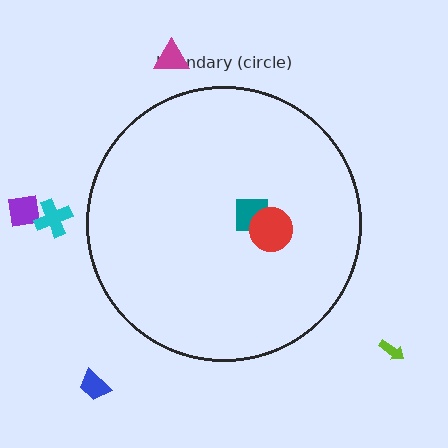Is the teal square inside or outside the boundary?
Inside.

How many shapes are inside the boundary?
2 inside, 5 outside.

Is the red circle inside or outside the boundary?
Inside.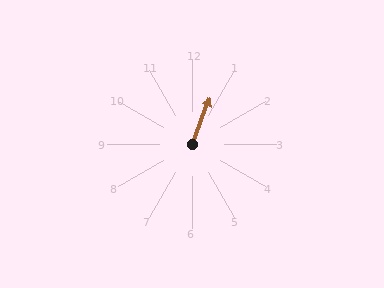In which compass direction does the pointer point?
North.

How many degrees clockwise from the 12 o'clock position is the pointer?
Approximately 21 degrees.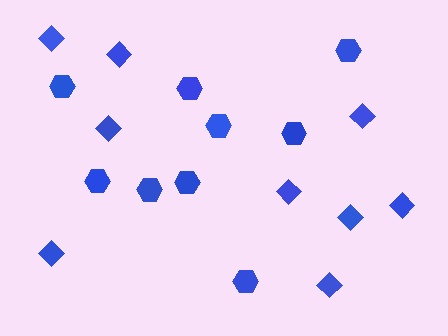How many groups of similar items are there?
There are 2 groups: one group of diamonds (9) and one group of hexagons (9).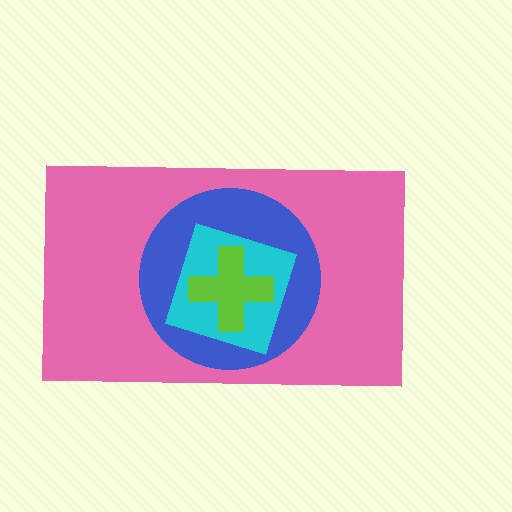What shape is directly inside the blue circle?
The cyan diamond.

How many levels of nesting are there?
4.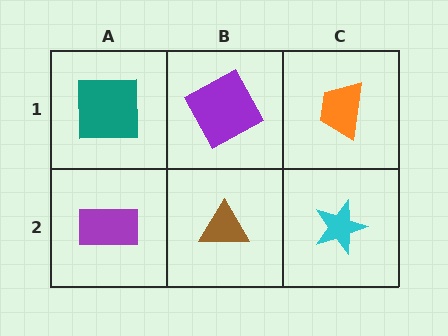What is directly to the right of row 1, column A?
A purple square.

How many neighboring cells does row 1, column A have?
2.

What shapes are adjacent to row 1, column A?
A purple rectangle (row 2, column A), a purple square (row 1, column B).